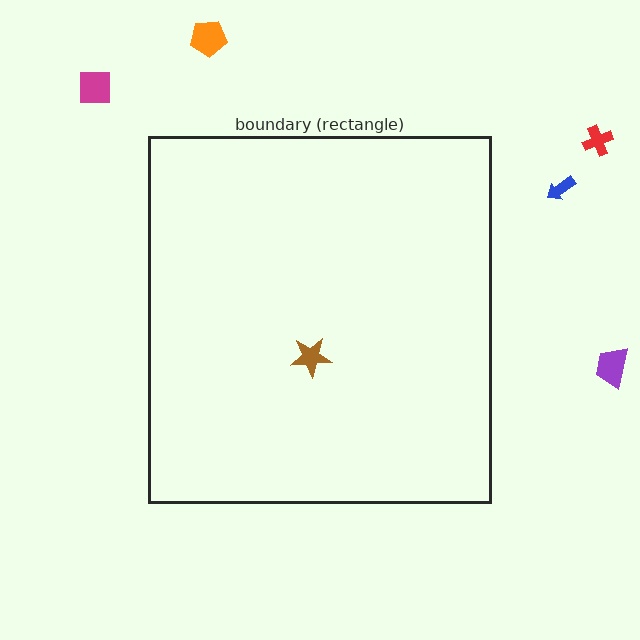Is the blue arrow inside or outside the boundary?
Outside.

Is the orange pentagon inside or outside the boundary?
Outside.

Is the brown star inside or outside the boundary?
Inside.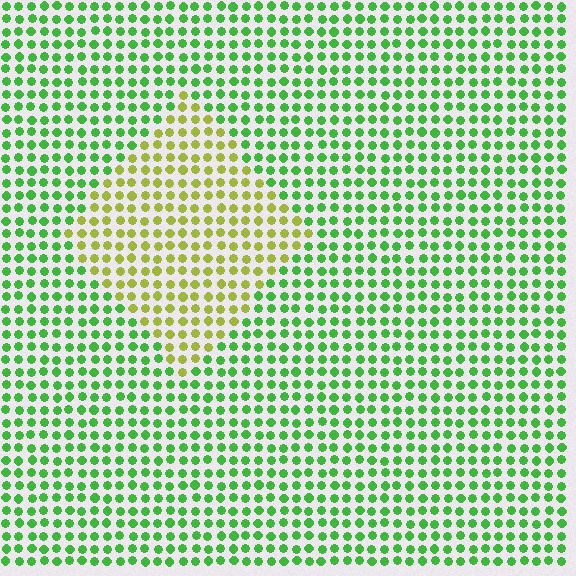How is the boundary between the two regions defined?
The boundary is defined purely by a slight shift in hue (about 47 degrees). Spacing, size, and orientation are identical on both sides.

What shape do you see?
I see a diamond.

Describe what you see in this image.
The image is filled with small green elements in a uniform arrangement. A diamond-shaped region is visible where the elements are tinted to a slightly different hue, forming a subtle color boundary.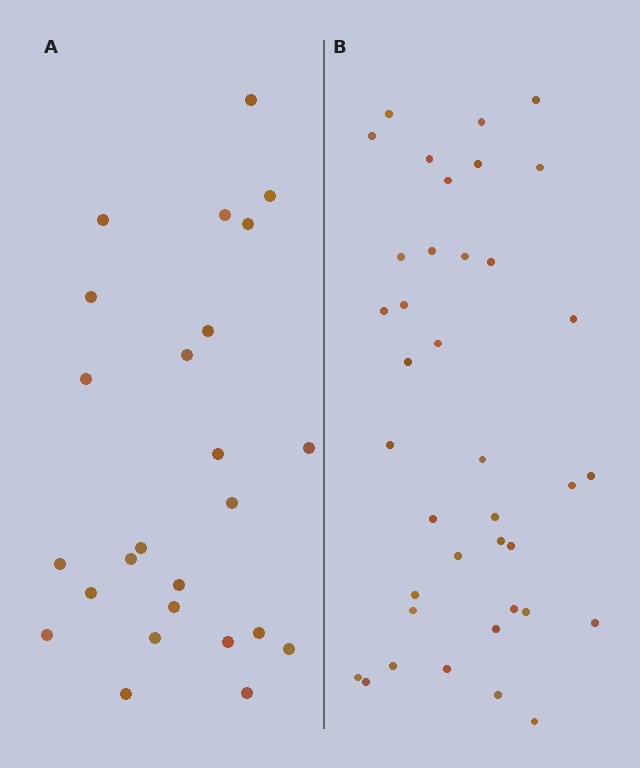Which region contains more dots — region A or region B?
Region B (the right region) has more dots.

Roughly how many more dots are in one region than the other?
Region B has approximately 15 more dots than region A.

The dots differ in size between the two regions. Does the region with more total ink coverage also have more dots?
No. Region A has more total ink coverage because its dots are larger, but region B actually contains more individual dots. Total area can be misleading — the number of items is what matters here.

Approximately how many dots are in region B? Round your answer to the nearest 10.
About 40 dots. (The exact count is 38, which rounds to 40.)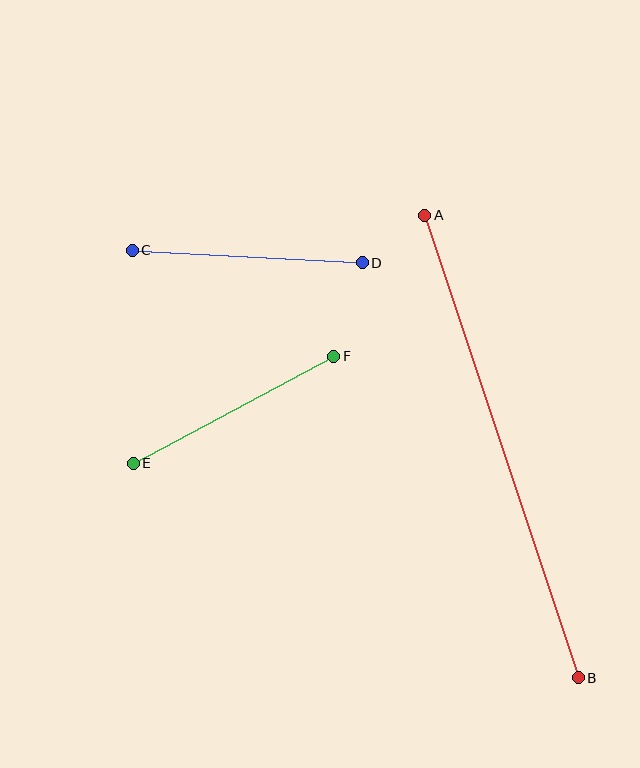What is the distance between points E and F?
The distance is approximately 227 pixels.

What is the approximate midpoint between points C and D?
The midpoint is at approximately (247, 256) pixels.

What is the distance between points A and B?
The distance is approximately 488 pixels.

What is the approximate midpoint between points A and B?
The midpoint is at approximately (502, 446) pixels.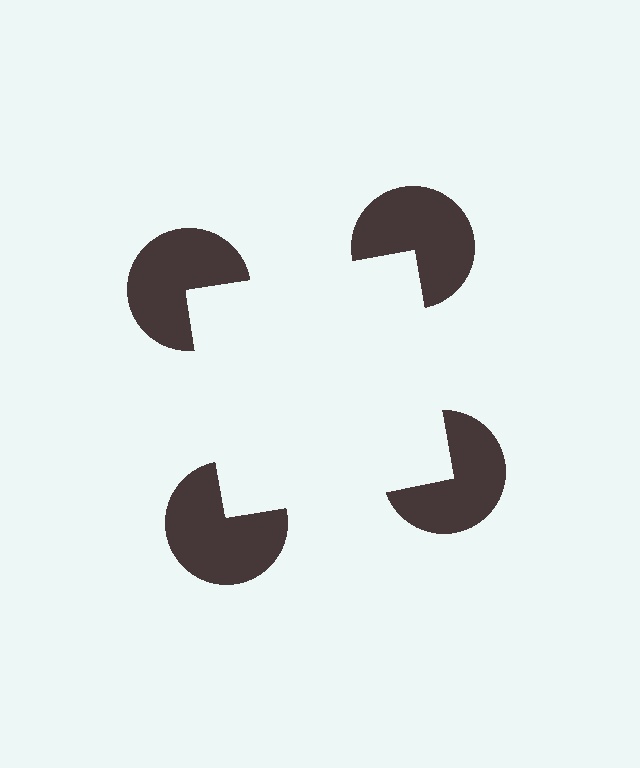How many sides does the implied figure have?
4 sides.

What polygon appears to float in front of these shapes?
An illusory square — its edges are inferred from the aligned wedge cuts in the pac-man discs, not physically drawn.